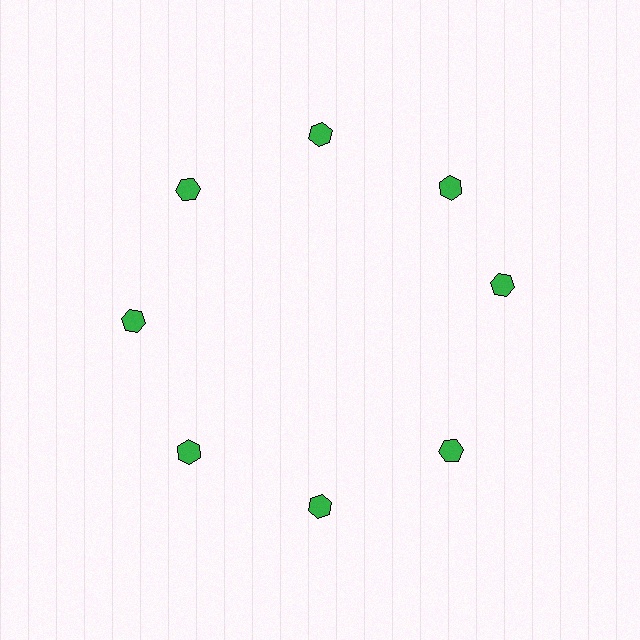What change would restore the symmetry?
The symmetry would be restored by rotating it back into even spacing with its neighbors so that all 8 hexagons sit at equal angles and equal distance from the center.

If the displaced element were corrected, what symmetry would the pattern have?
It would have 8-fold rotational symmetry — the pattern would map onto itself every 45 degrees.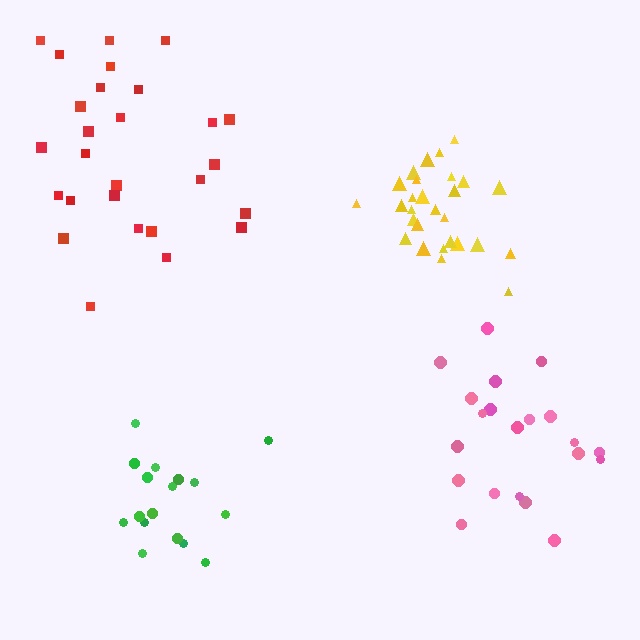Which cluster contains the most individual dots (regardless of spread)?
Yellow (28).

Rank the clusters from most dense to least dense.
yellow, green, pink, red.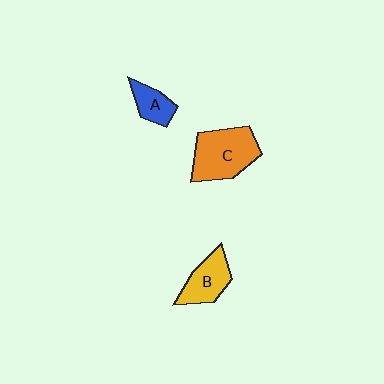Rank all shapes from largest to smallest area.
From largest to smallest: C (orange), B (yellow), A (blue).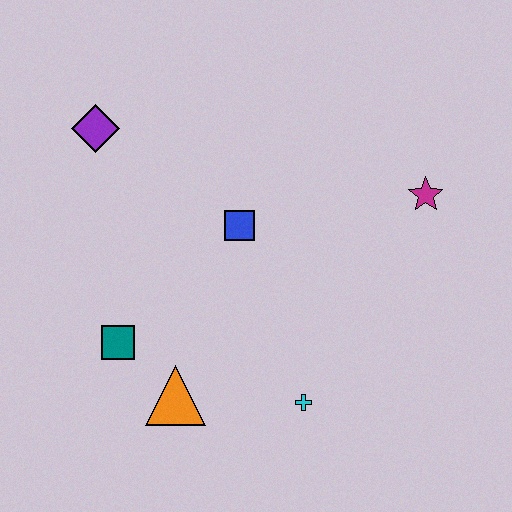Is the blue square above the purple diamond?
No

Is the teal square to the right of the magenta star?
No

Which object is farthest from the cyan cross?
The purple diamond is farthest from the cyan cross.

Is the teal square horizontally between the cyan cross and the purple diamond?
Yes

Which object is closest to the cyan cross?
The orange triangle is closest to the cyan cross.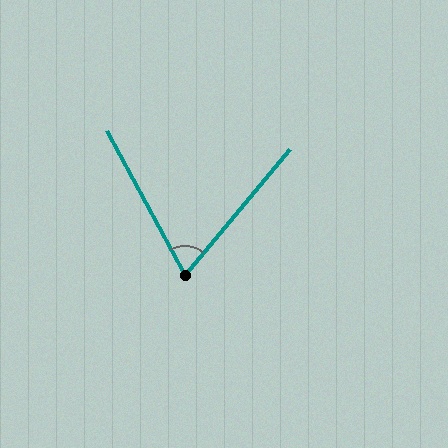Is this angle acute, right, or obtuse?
It is acute.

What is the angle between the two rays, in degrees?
Approximately 68 degrees.